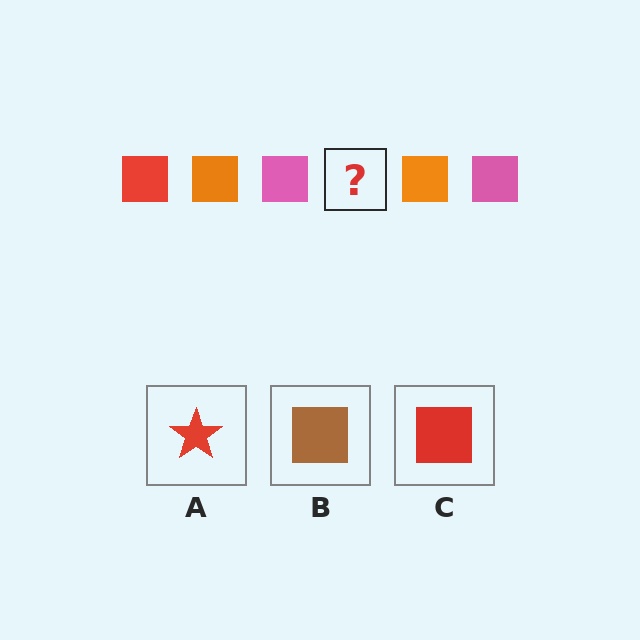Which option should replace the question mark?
Option C.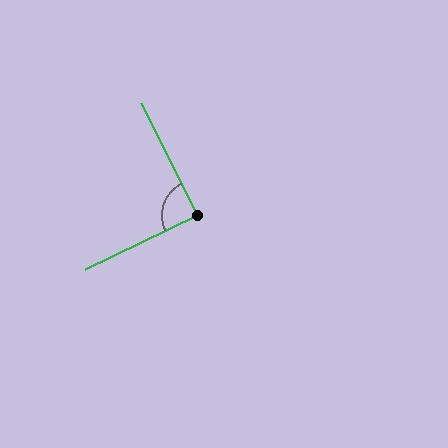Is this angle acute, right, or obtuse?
It is approximately a right angle.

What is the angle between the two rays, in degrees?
Approximately 89 degrees.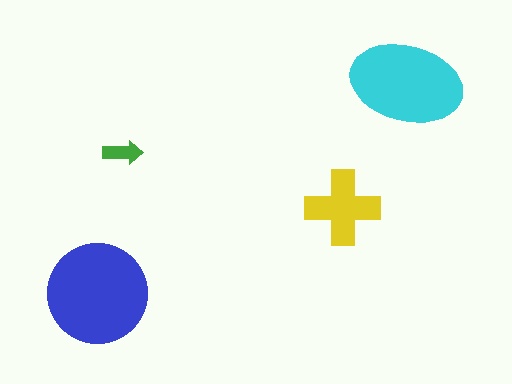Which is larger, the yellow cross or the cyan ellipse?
The cyan ellipse.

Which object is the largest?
The blue circle.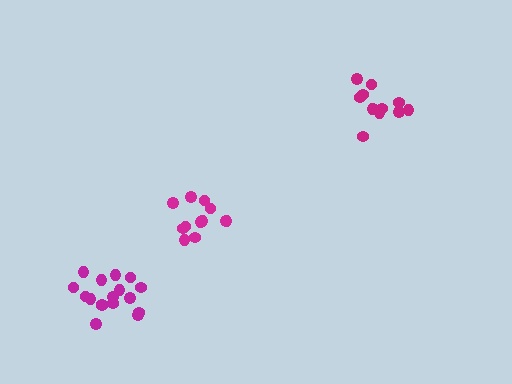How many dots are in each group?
Group 1: 17 dots, Group 2: 12 dots, Group 3: 12 dots (41 total).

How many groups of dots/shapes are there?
There are 3 groups.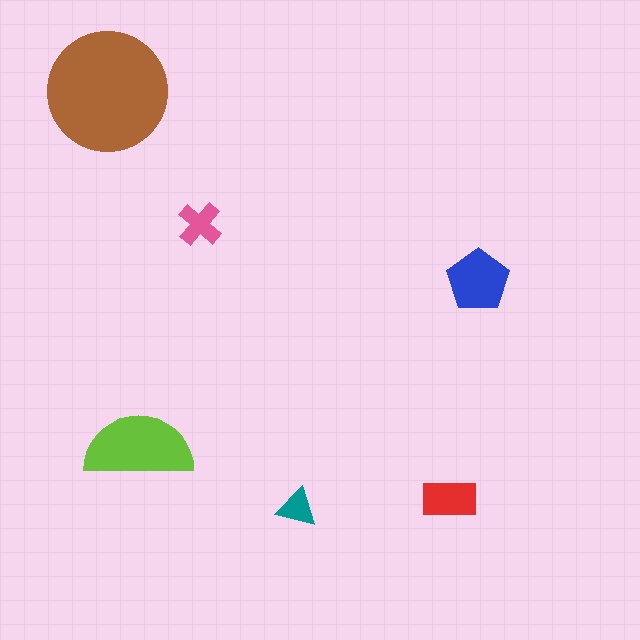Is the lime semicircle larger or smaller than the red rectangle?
Larger.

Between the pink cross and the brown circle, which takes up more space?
The brown circle.